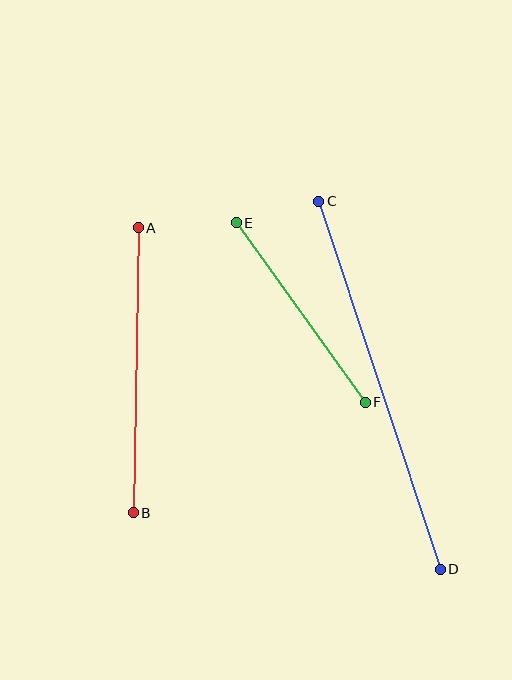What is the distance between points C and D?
The distance is approximately 387 pixels.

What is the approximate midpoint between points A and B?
The midpoint is at approximately (136, 370) pixels.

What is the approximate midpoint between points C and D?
The midpoint is at approximately (380, 385) pixels.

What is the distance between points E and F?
The distance is approximately 221 pixels.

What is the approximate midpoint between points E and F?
The midpoint is at approximately (301, 313) pixels.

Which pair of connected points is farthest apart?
Points C and D are farthest apart.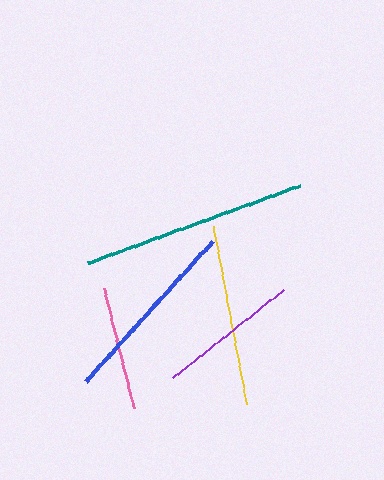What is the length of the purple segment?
The purple segment is approximately 142 pixels long.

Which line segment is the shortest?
The pink line is the shortest at approximately 124 pixels.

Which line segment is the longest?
The teal line is the longest at approximately 226 pixels.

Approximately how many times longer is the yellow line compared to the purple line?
The yellow line is approximately 1.3 times the length of the purple line.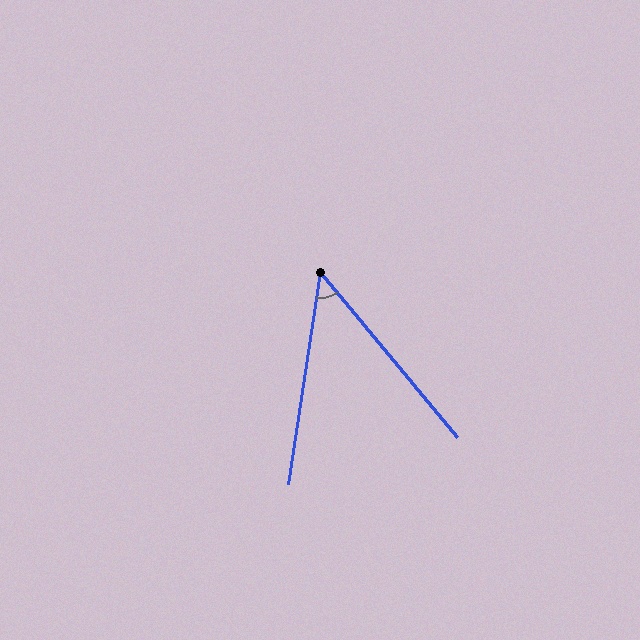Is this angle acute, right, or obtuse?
It is acute.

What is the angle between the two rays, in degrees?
Approximately 48 degrees.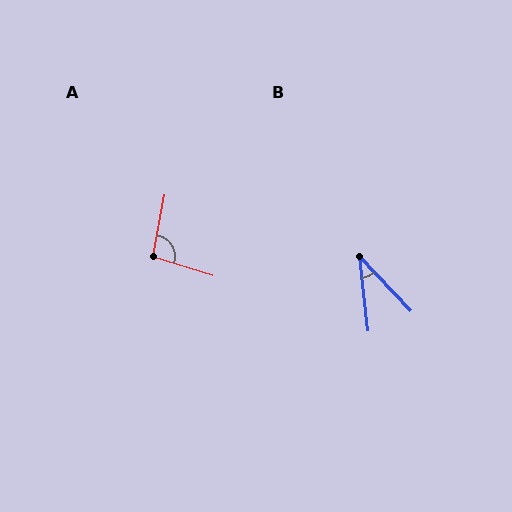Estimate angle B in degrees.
Approximately 37 degrees.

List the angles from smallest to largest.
B (37°), A (97°).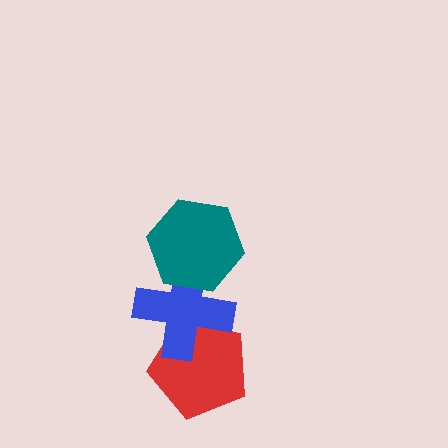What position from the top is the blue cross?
The blue cross is 2nd from the top.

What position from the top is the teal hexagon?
The teal hexagon is 1st from the top.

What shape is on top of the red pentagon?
The blue cross is on top of the red pentagon.